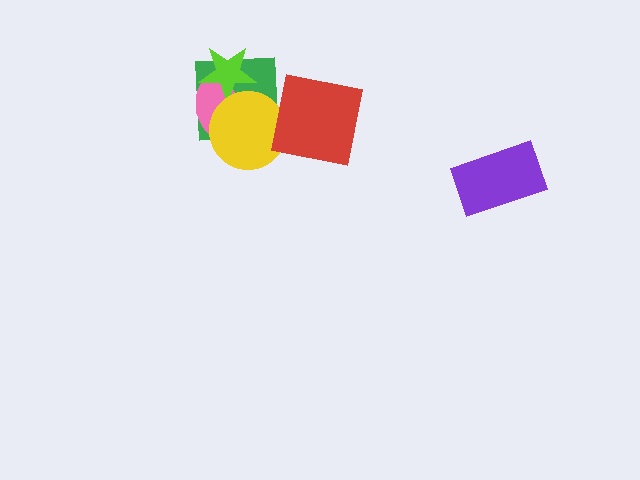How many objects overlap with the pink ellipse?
3 objects overlap with the pink ellipse.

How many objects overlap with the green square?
3 objects overlap with the green square.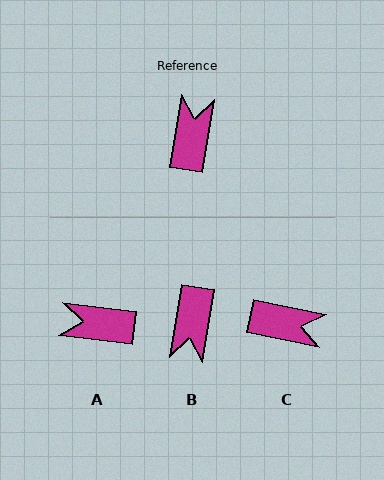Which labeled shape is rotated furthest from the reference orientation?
B, about 180 degrees away.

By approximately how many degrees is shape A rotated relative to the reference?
Approximately 93 degrees counter-clockwise.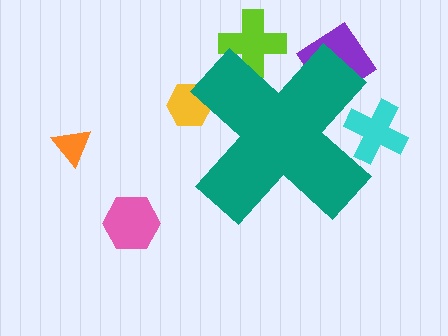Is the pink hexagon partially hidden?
No, the pink hexagon is fully visible.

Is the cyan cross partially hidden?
Yes, the cyan cross is partially hidden behind the teal cross.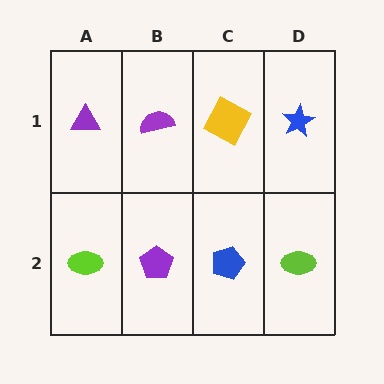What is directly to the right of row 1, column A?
A purple semicircle.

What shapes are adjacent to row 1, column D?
A lime ellipse (row 2, column D), a yellow square (row 1, column C).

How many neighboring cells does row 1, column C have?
3.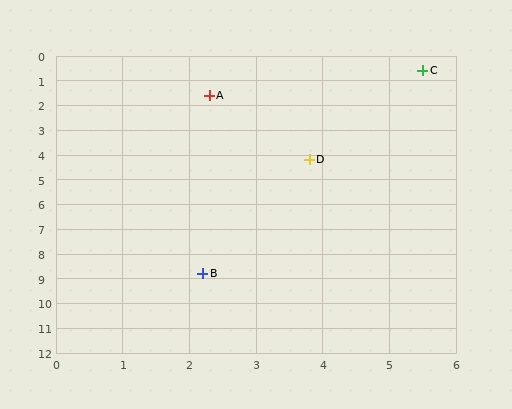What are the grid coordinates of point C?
Point C is at approximately (5.5, 0.6).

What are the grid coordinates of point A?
Point A is at approximately (2.3, 1.6).